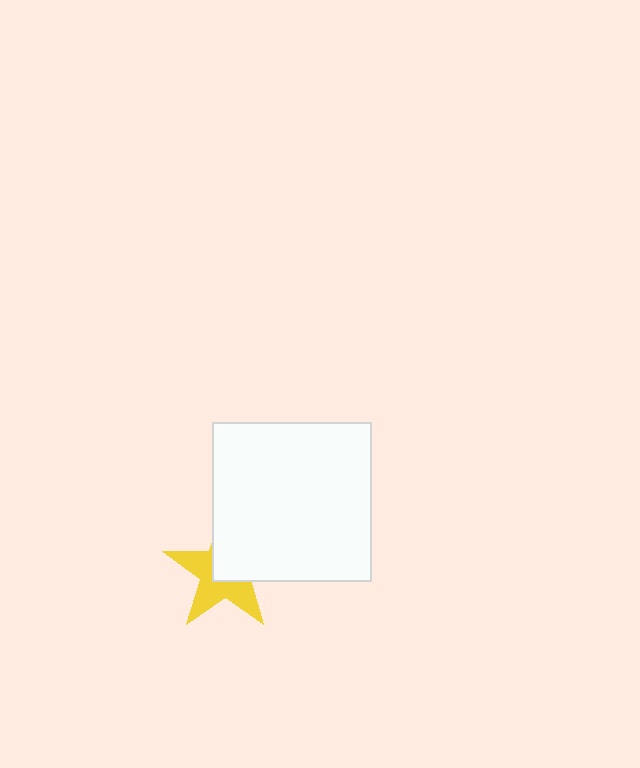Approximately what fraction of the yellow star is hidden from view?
Roughly 48% of the yellow star is hidden behind the white square.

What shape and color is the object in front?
The object in front is a white square.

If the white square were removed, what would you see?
You would see the complete yellow star.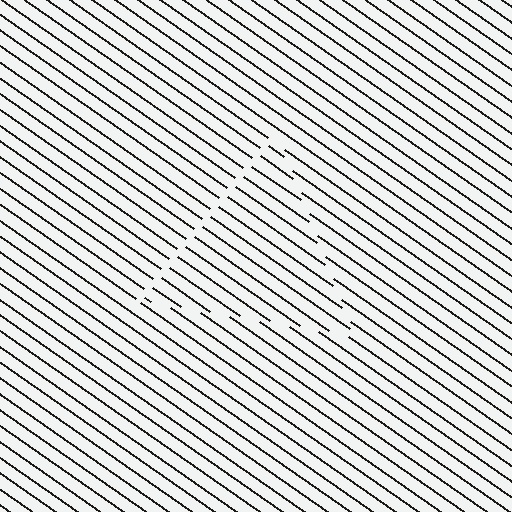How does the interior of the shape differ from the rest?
The interior of the shape contains the same grating, shifted by half a period — the contour is defined by the phase discontinuity where line-ends from the inner and outer gratings abut.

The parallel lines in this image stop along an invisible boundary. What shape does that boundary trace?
An illusory triangle. The interior of the shape contains the same grating, shifted by half a period — the contour is defined by the phase discontinuity where line-ends from the inner and outer gratings abut.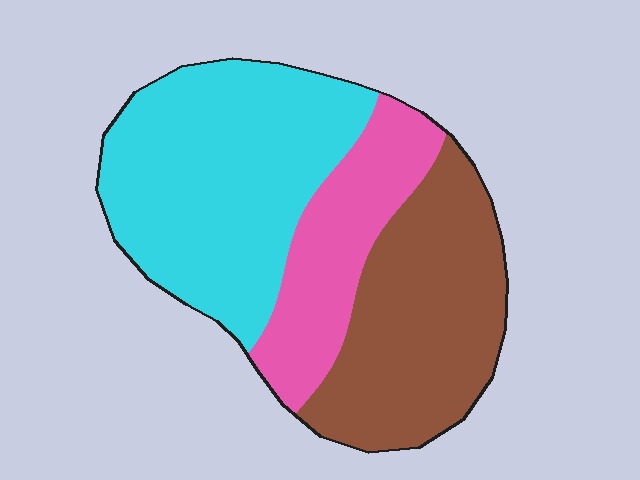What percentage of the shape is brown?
Brown takes up between a third and a half of the shape.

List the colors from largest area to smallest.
From largest to smallest: cyan, brown, pink.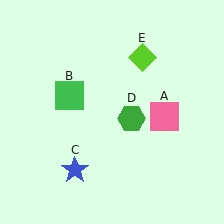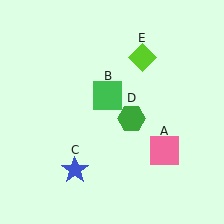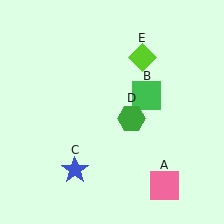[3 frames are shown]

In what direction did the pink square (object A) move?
The pink square (object A) moved down.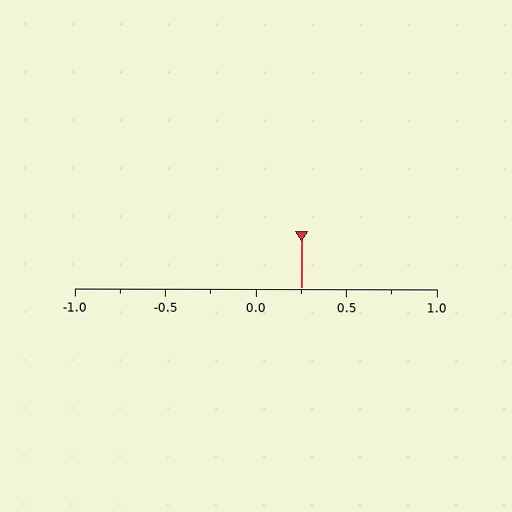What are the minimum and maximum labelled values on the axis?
The axis runs from -1.0 to 1.0.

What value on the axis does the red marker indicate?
The marker indicates approximately 0.25.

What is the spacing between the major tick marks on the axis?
The major ticks are spaced 0.5 apart.